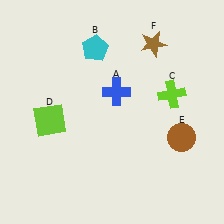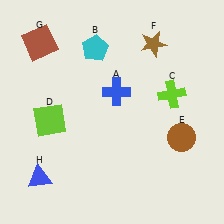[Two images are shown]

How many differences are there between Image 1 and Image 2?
There are 2 differences between the two images.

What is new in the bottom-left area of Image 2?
A blue triangle (H) was added in the bottom-left area of Image 2.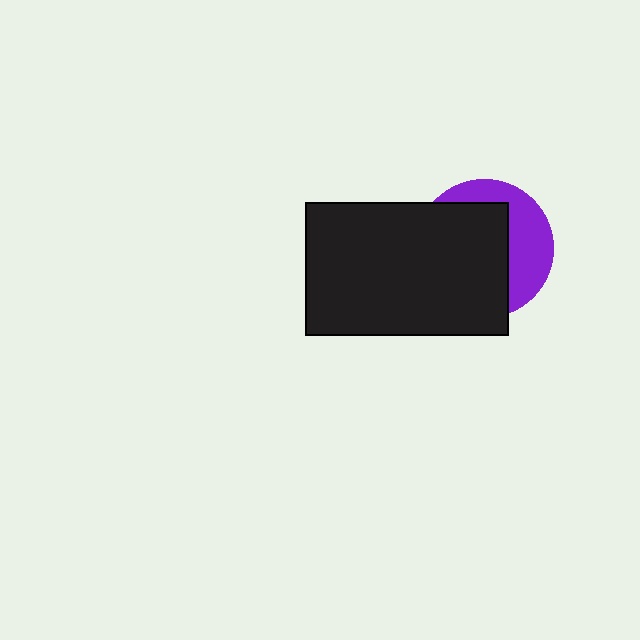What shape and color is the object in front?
The object in front is a black rectangle.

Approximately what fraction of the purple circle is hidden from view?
Roughly 64% of the purple circle is hidden behind the black rectangle.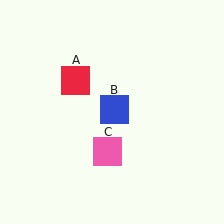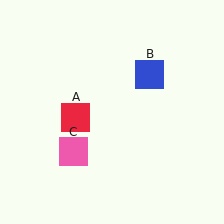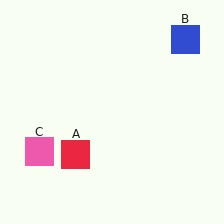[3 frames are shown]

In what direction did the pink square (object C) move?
The pink square (object C) moved left.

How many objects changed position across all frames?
3 objects changed position: red square (object A), blue square (object B), pink square (object C).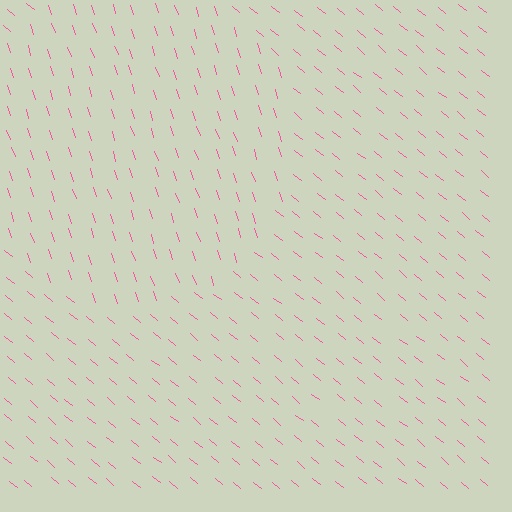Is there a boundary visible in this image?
Yes, there is a texture boundary formed by a change in line orientation.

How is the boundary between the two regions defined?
The boundary is defined purely by a change in line orientation (approximately 33 degrees difference). All lines are the same color and thickness.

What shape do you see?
I see a circle.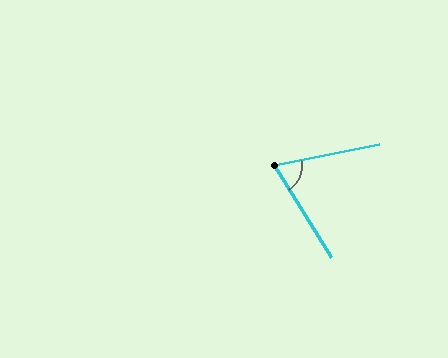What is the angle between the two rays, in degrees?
Approximately 69 degrees.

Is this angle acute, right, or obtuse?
It is acute.